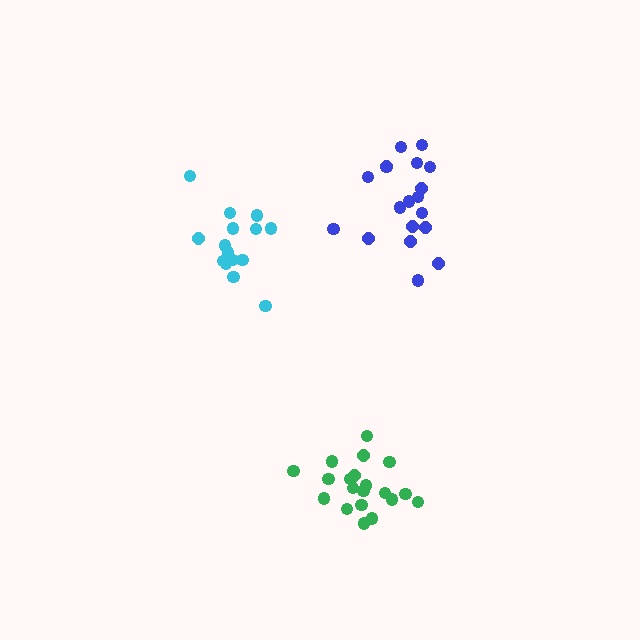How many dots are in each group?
Group 1: 19 dots, Group 2: 16 dots, Group 3: 20 dots (55 total).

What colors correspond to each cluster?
The clusters are colored: blue, cyan, green.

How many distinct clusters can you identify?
There are 3 distinct clusters.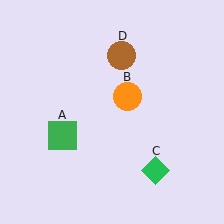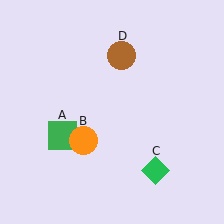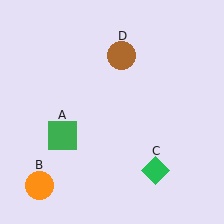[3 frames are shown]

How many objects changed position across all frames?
1 object changed position: orange circle (object B).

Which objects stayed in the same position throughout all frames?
Green square (object A) and green diamond (object C) and brown circle (object D) remained stationary.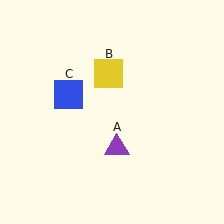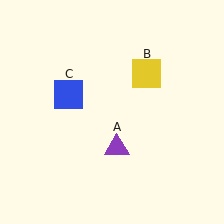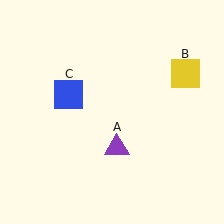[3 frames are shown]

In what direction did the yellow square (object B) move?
The yellow square (object B) moved right.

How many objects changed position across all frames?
1 object changed position: yellow square (object B).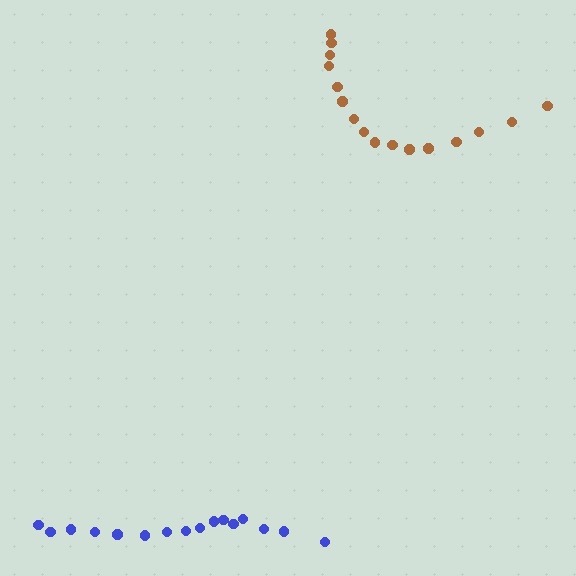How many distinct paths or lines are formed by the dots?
There are 2 distinct paths.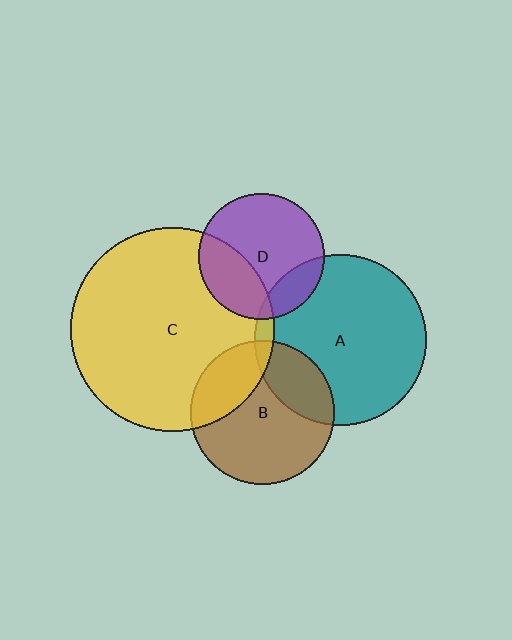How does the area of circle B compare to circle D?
Approximately 1.3 times.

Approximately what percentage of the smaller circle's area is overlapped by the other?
Approximately 30%.